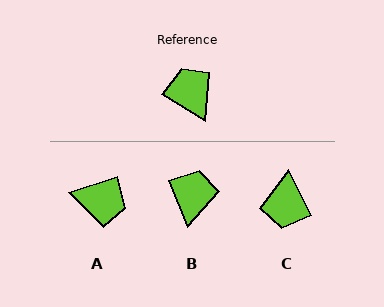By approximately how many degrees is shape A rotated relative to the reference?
Approximately 130 degrees clockwise.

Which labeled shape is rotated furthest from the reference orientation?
C, about 148 degrees away.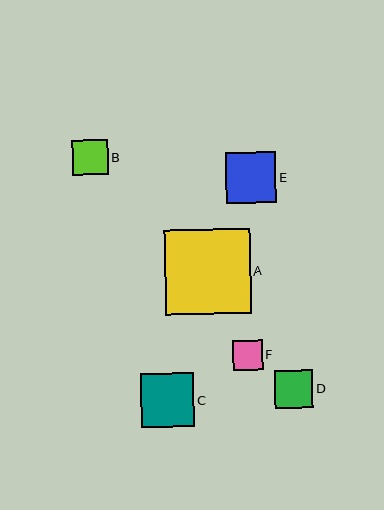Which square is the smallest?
Square F is the smallest with a size of approximately 30 pixels.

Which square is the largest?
Square A is the largest with a size of approximately 86 pixels.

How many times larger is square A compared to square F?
Square A is approximately 2.9 times the size of square F.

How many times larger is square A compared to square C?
Square A is approximately 1.6 times the size of square C.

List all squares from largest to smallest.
From largest to smallest: A, C, E, D, B, F.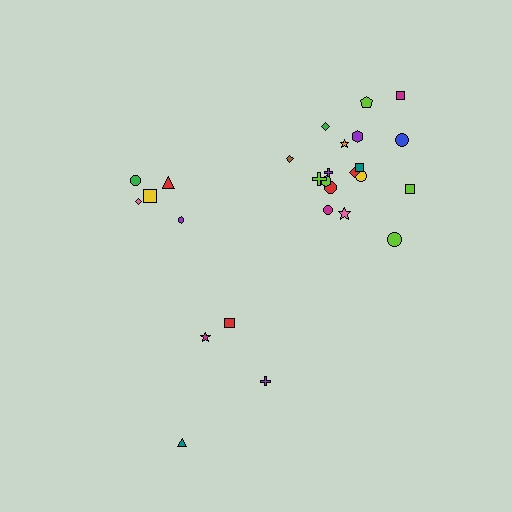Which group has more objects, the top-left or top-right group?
The top-right group.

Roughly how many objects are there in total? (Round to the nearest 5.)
Roughly 25 objects in total.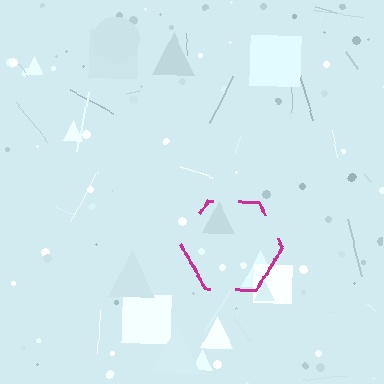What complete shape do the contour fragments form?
The contour fragments form a hexagon.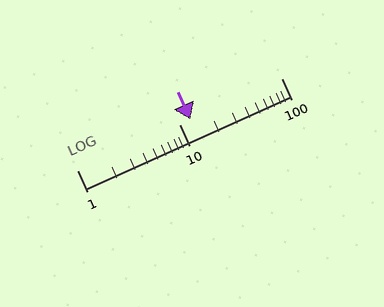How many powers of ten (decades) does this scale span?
The scale spans 2 decades, from 1 to 100.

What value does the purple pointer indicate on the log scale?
The pointer indicates approximately 13.